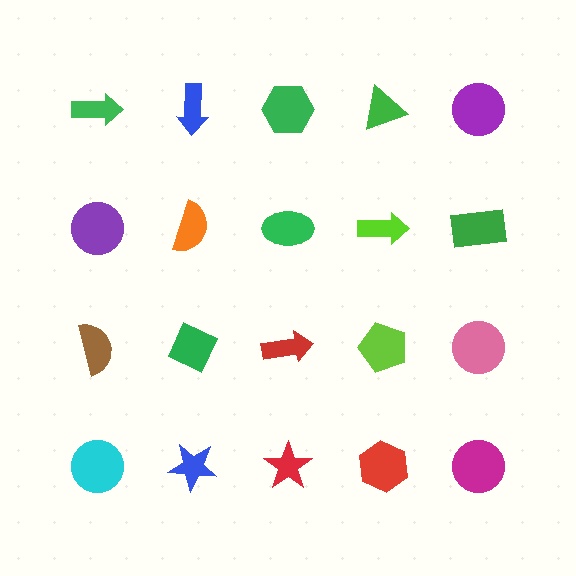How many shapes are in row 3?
5 shapes.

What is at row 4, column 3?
A red star.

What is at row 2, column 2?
An orange semicircle.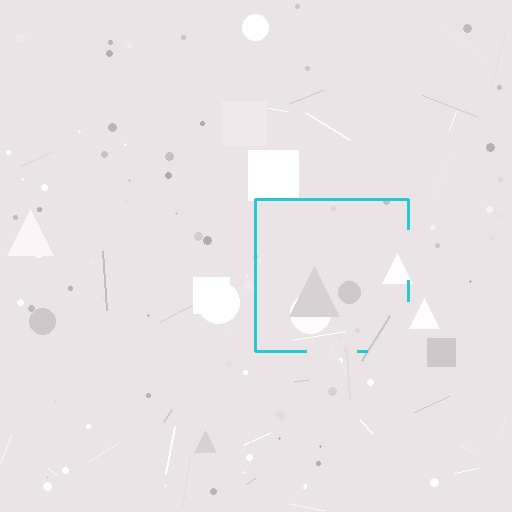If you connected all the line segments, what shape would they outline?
They would outline a square.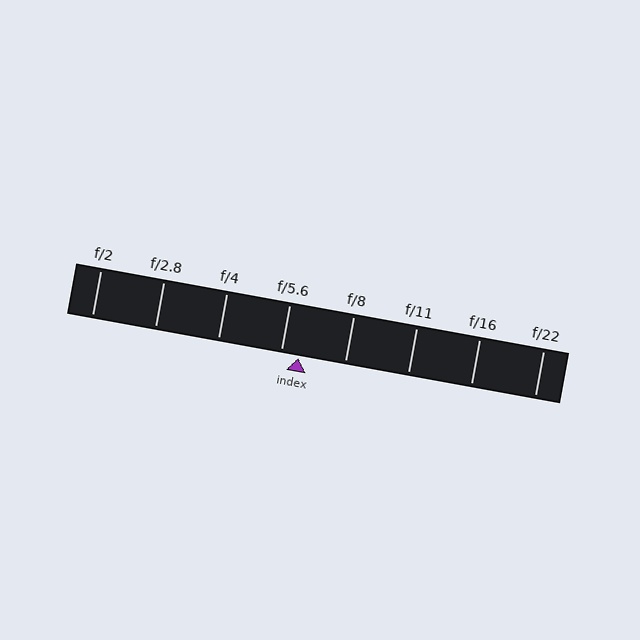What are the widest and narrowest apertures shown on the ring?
The widest aperture shown is f/2 and the narrowest is f/22.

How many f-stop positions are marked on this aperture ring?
There are 8 f-stop positions marked.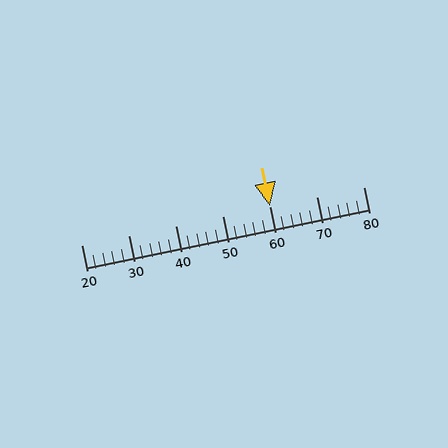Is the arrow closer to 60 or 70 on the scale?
The arrow is closer to 60.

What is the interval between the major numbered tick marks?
The major tick marks are spaced 10 units apart.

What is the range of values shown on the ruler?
The ruler shows values from 20 to 80.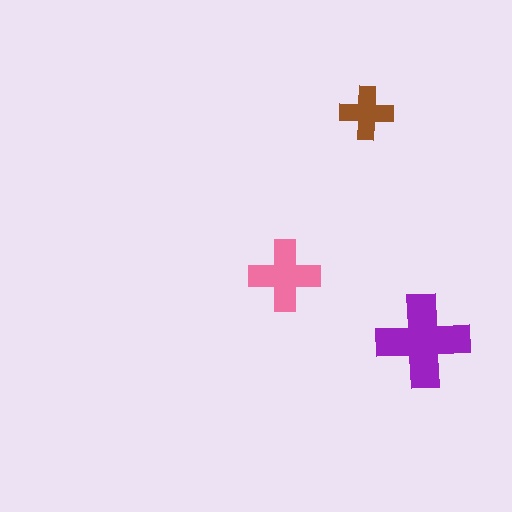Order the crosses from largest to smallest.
the purple one, the pink one, the brown one.